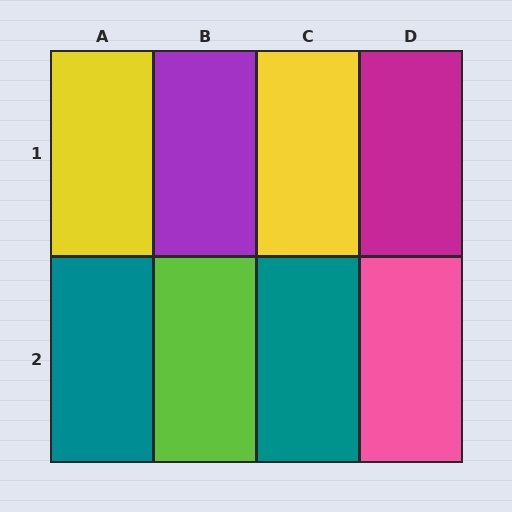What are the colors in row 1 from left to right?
Yellow, purple, yellow, magenta.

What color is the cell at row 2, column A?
Teal.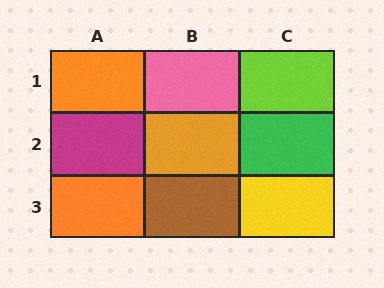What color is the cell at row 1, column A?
Orange.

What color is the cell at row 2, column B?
Orange.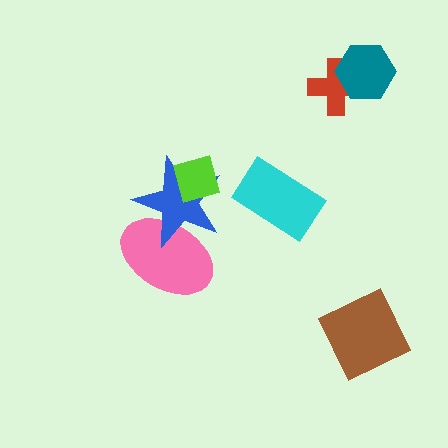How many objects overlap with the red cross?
1 object overlaps with the red cross.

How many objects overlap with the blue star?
2 objects overlap with the blue star.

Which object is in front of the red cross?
The teal hexagon is in front of the red cross.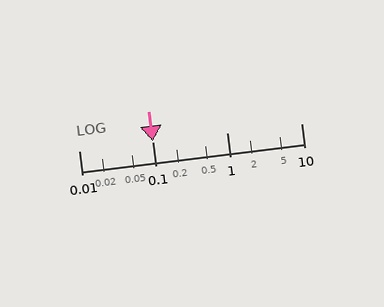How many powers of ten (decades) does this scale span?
The scale spans 3 decades, from 0.01 to 10.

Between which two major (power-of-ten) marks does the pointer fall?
The pointer is between 0.1 and 1.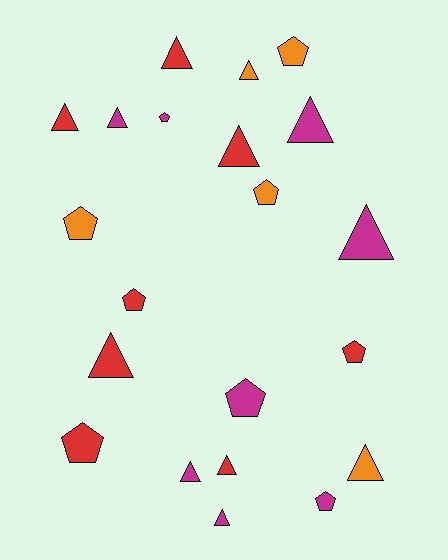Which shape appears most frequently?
Triangle, with 12 objects.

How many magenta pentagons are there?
There are 3 magenta pentagons.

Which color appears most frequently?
Red, with 8 objects.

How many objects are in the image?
There are 21 objects.